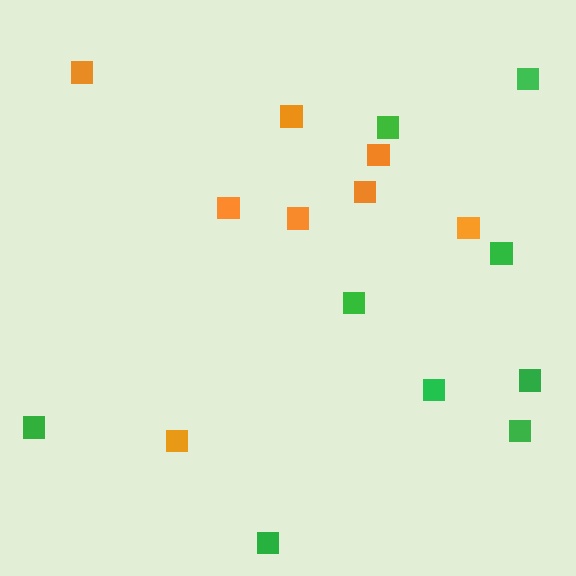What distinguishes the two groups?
There are 2 groups: one group of orange squares (8) and one group of green squares (9).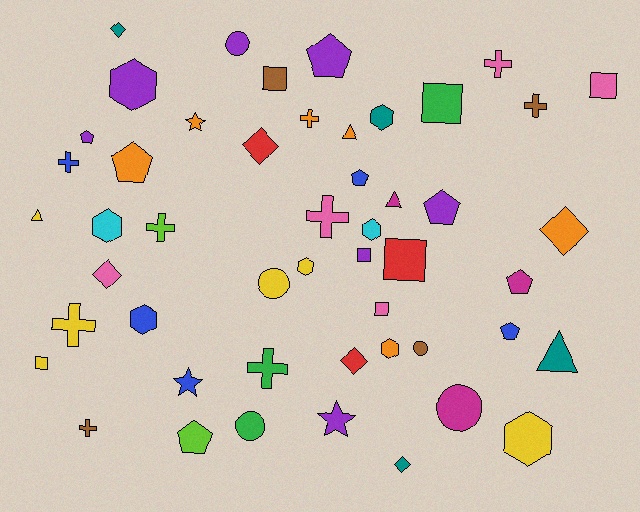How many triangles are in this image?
There are 4 triangles.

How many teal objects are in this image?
There are 4 teal objects.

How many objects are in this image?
There are 50 objects.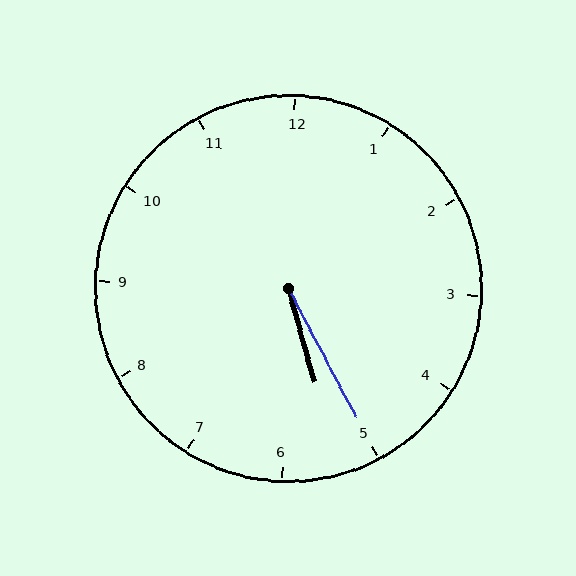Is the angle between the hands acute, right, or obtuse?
It is acute.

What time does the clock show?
5:25.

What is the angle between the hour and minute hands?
Approximately 12 degrees.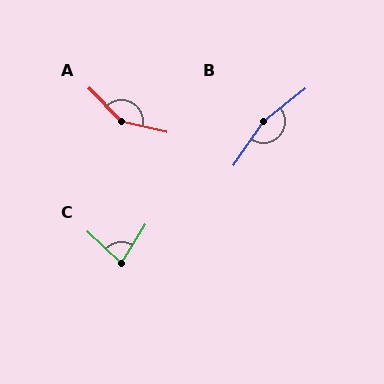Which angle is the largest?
B, at approximately 162 degrees.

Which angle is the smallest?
C, at approximately 79 degrees.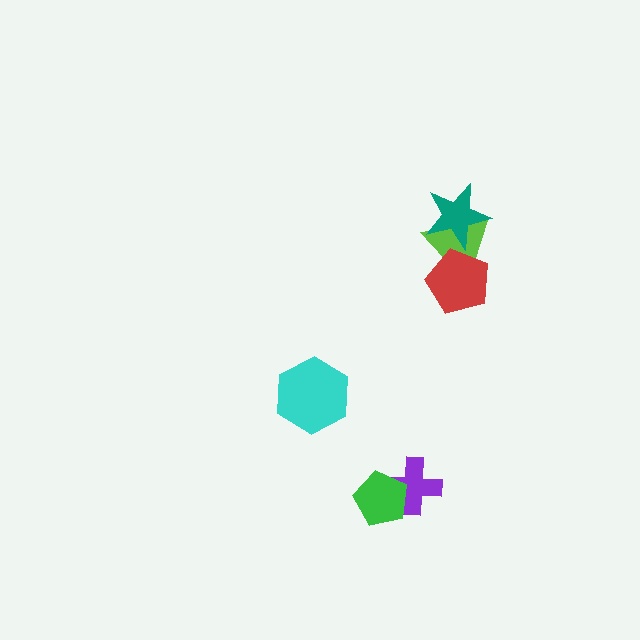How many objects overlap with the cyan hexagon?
0 objects overlap with the cyan hexagon.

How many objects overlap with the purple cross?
1 object overlaps with the purple cross.